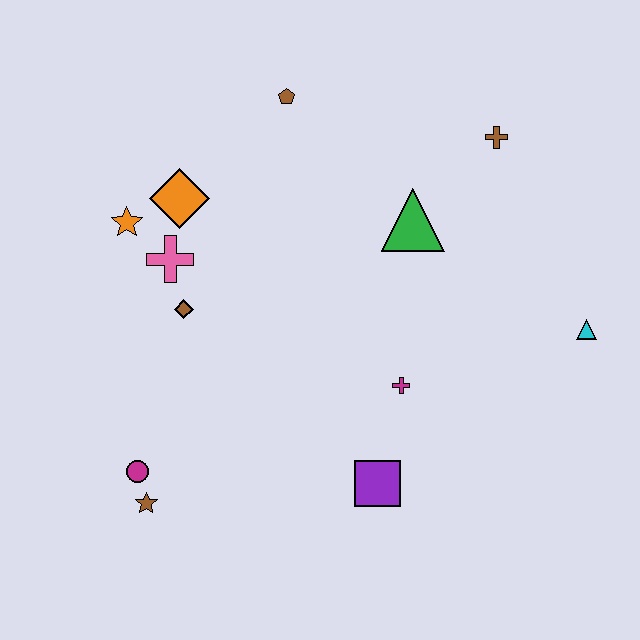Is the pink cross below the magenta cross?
No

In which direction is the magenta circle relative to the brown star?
The magenta circle is above the brown star.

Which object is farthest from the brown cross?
The brown star is farthest from the brown cross.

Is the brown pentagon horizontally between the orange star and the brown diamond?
No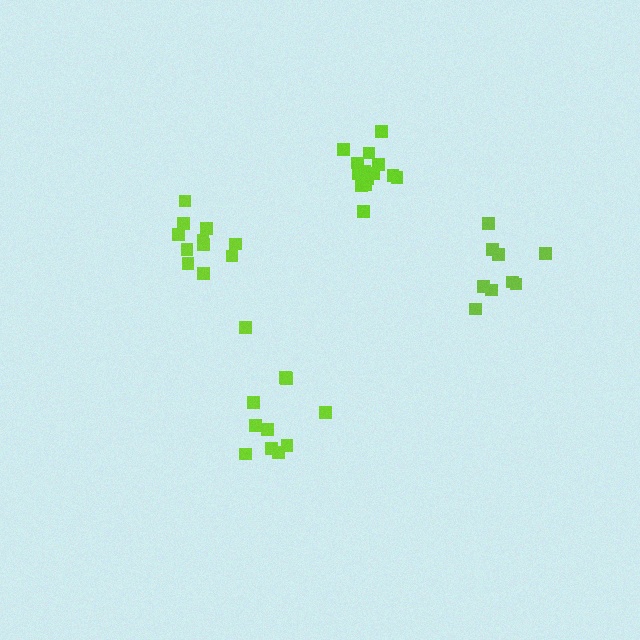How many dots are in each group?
Group 1: 14 dots, Group 2: 10 dots, Group 3: 9 dots, Group 4: 12 dots (45 total).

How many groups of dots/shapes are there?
There are 4 groups.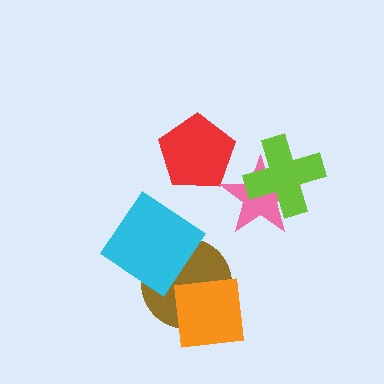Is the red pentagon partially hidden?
No, no other shape covers it.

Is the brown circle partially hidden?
Yes, it is partially covered by another shape.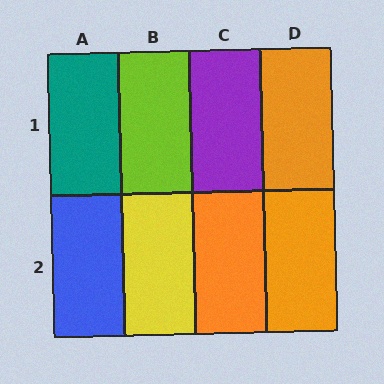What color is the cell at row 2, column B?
Yellow.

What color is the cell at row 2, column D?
Orange.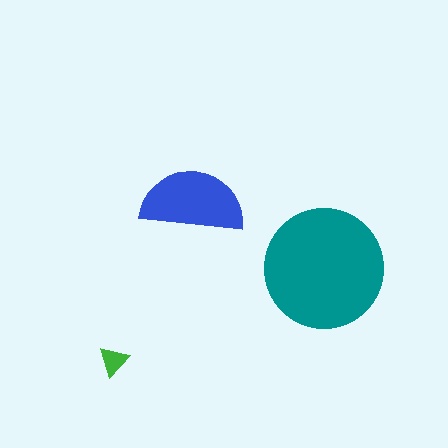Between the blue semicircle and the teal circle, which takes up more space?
The teal circle.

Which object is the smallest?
The green triangle.